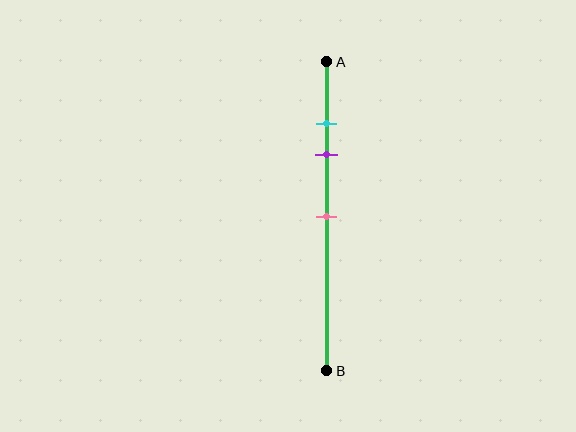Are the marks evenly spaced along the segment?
No, the marks are not evenly spaced.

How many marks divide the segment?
There are 3 marks dividing the segment.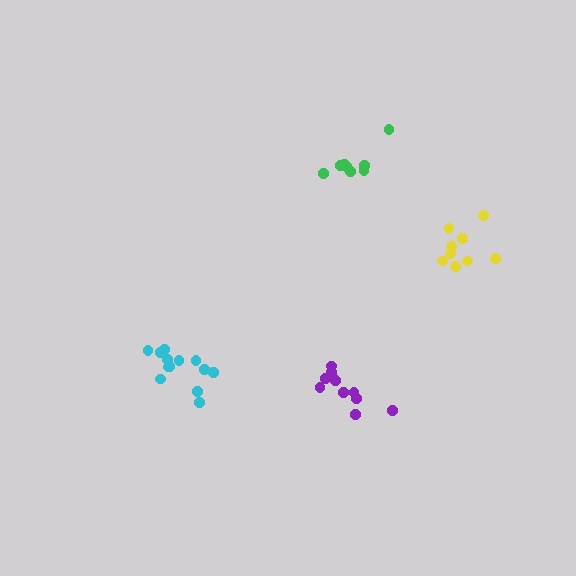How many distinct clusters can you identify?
There are 4 distinct clusters.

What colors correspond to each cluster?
The clusters are colored: purple, yellow, cyan, green.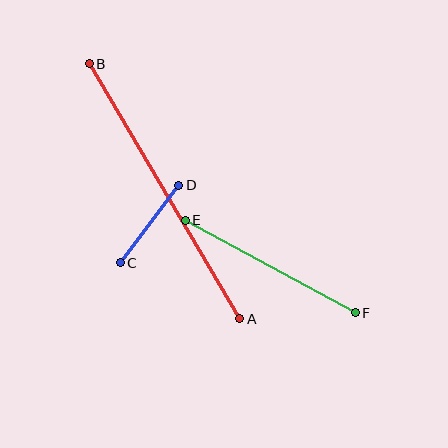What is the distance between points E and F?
The distance is approximately 193 pixels.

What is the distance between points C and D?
The distance is approximately 97 pixels.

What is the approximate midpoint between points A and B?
The midpoint is at approximately (165, 191) pixels.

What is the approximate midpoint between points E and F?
The midpoint is at approximately (270, 267) pixels.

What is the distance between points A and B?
The distance is approximately 296 pixels.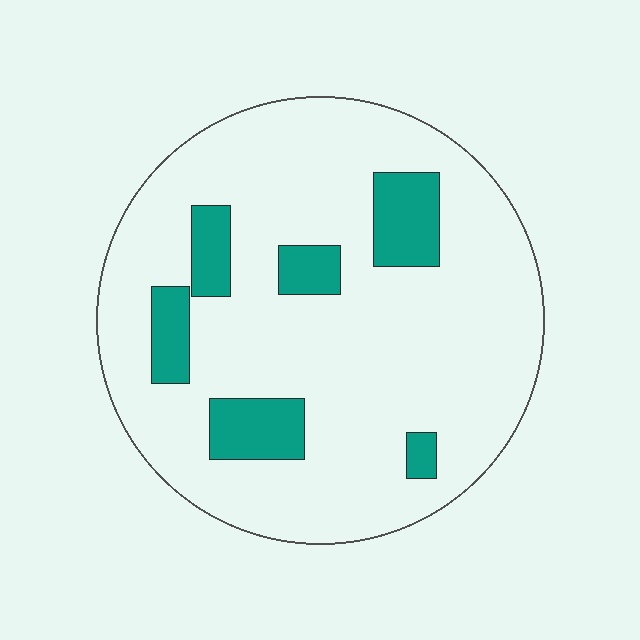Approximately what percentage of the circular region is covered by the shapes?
Approximately 15%.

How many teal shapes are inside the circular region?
6.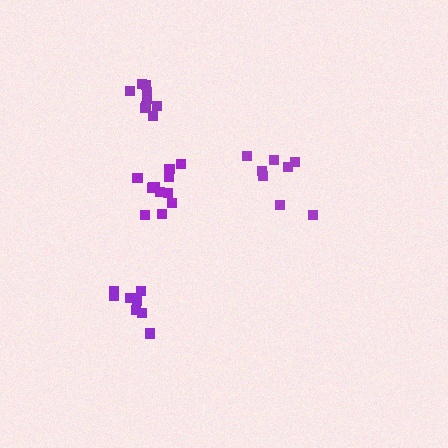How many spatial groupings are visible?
There are 4 spatial groupings.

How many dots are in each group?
Group 1: 8 dots, Group 2: 8 dots, Group 3: 10 dots, Group 4: 12 dots (38 total).